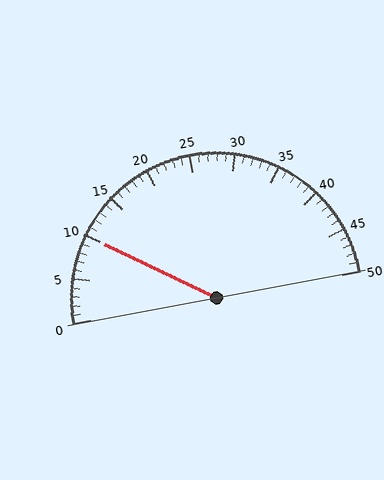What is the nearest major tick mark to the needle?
The nearest major tick mark is 10.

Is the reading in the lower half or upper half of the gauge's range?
The reading is in the lower half of the range (0 to 50).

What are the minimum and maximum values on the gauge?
The gauge ranges from 0 to 50.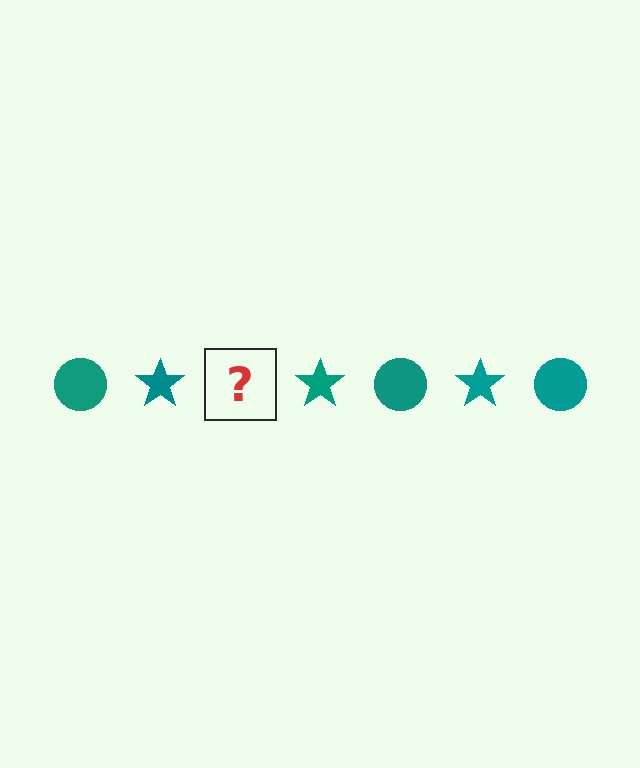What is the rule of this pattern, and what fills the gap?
The rule is that the pattern cycles through circle, star shapes in teal. The gap should be filled with a teal circle.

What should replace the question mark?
The question mark should be replaced with a teal circle.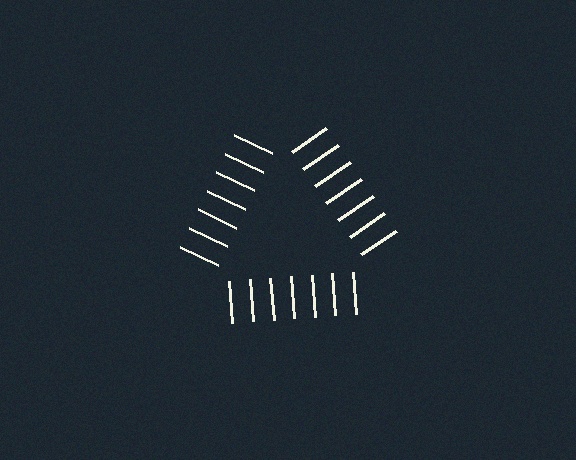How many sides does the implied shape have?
3 sides — the line-ends trace a triangle.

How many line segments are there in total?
21 — 7 along each of the 3 edges.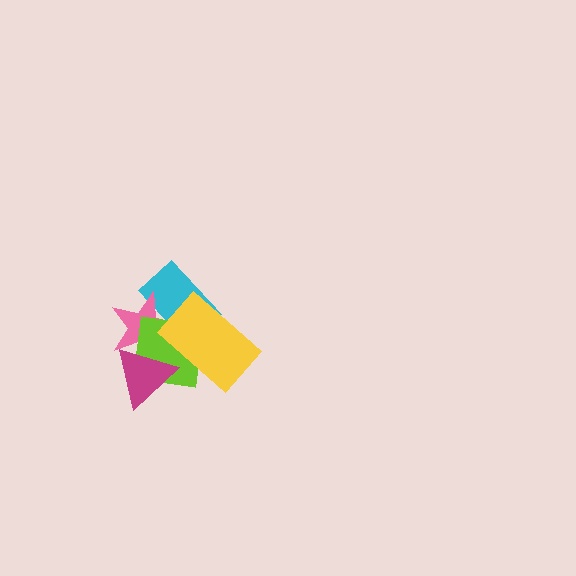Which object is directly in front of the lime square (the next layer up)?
The yellow rectangle is directly in front of the lime square.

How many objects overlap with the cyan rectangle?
3 objects overlap with the cyan rectangle.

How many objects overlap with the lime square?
4 objects overlap with the lime square.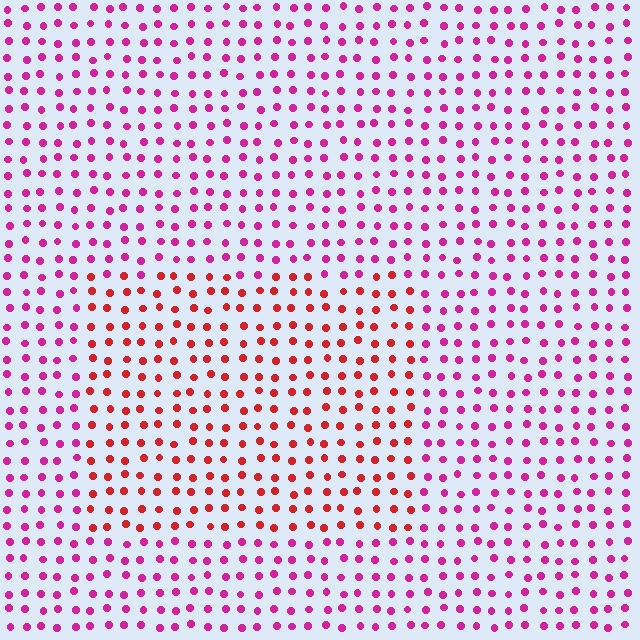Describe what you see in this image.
The image is filled with small magenta elements in a uniform arrangement. A rectangle-shaped region is visible where the elements are tinted to a slightly different hue, forming a subtle color boundary.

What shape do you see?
I see a rectangle.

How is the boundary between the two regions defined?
The boundary is defined purely by a slight shift in hue (about 40 degrees). Spacing, size, and orientation are identical on both sides.